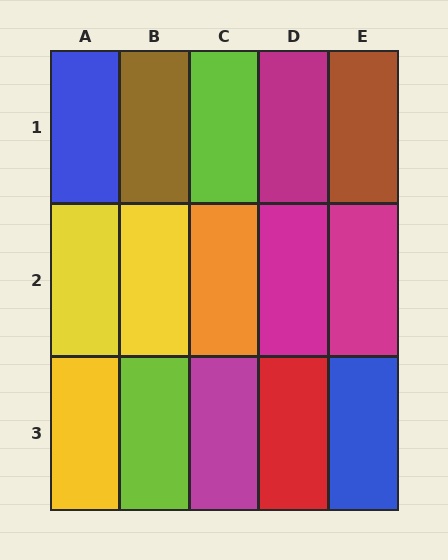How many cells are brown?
2 cells are brown.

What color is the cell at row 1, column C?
Lime.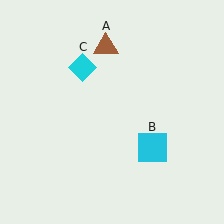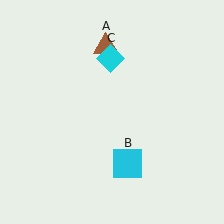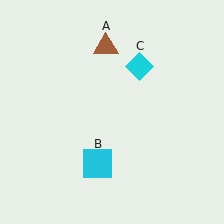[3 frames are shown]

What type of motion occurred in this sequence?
The cyan square (object B), cyan diamond (object C) rotated clockwise around the center of the scene.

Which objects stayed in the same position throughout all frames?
Brown triangle (object A) remained stationary.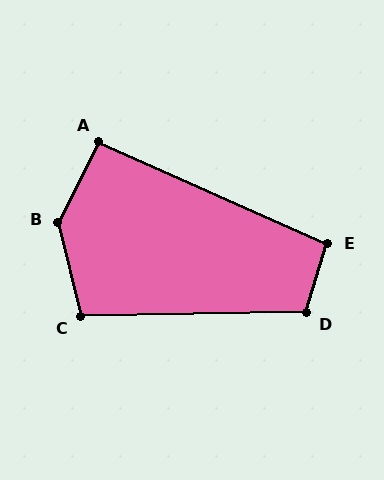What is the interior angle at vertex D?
Approximately 108 degrees (obtuse).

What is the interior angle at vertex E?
Approximately 97 degrees (obtuse).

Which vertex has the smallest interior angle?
A, at approximately 93 degrees.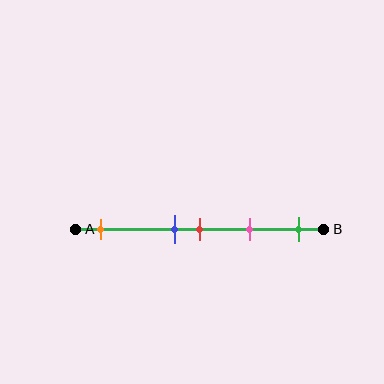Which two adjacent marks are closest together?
The blue and red marks are the closest adjacent pair.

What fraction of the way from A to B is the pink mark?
The pink mark is approximately 70% (0.7) of the way from A to B.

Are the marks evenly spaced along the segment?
No, the marks are not evenly spaced.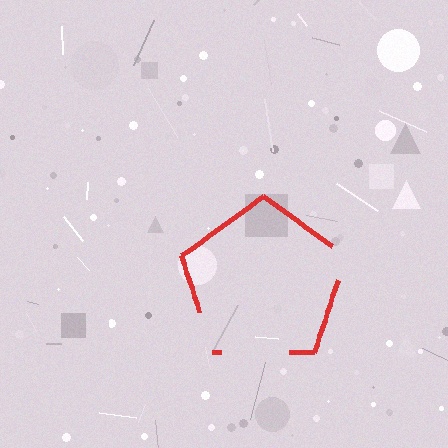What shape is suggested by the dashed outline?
The dashed outline suggests a pentagon.